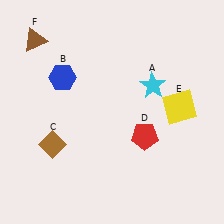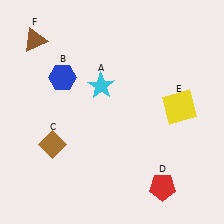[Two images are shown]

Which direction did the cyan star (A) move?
The cyan star (A) moved left.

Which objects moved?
The objects that moved are: the cyan star (A), the red pentagon (D).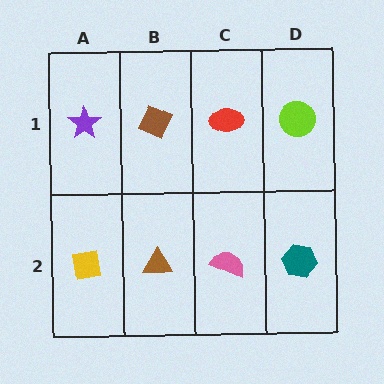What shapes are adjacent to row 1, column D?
A teal hexagon (row 2, column D), a red ellipse (row 1, column C).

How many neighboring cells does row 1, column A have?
2.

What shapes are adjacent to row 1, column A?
A yellow square (row 2, column A), a brown diamond (row 1, column B).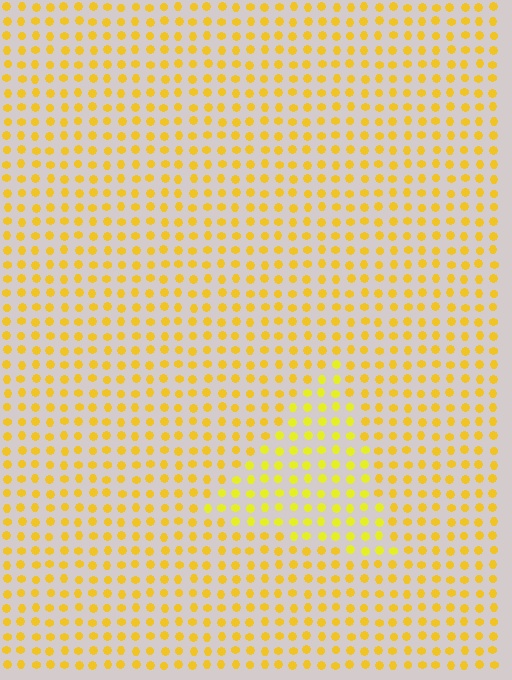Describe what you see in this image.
The image is filled with small yellow elements in a uniform arrangement. A triangle-shaped region is visible where the elements are tinted to a slightly different hue, forming a subtle color boundary.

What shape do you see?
I see a triangle.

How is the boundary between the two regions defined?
The boundary is defined purely by a slight shift in hue (about 16 degrees). Spacing, size, and orientation are identical on both sides.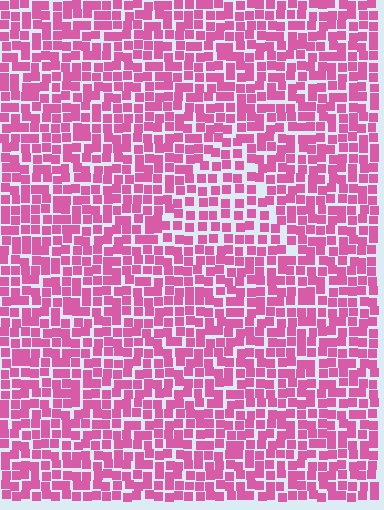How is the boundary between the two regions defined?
The boundary is defined by a change in element density (approximately 1.4x ratio). All elements are the same color, size, and shape.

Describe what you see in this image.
The image contains small pink elements arranged at two different densities. A triangle-shaped region is visible where the elements are less densely packed than the surrounding area.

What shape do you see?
I see a triangle.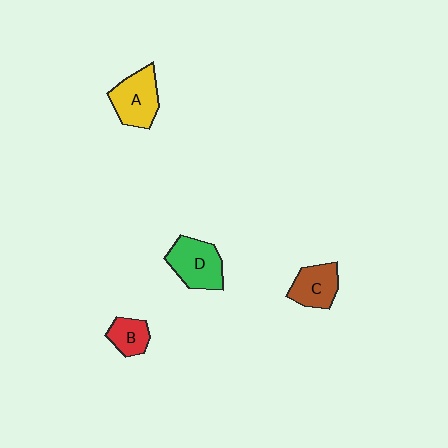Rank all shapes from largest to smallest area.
From largest to smallest: D (green), A (yellow), C (brown), B (red).